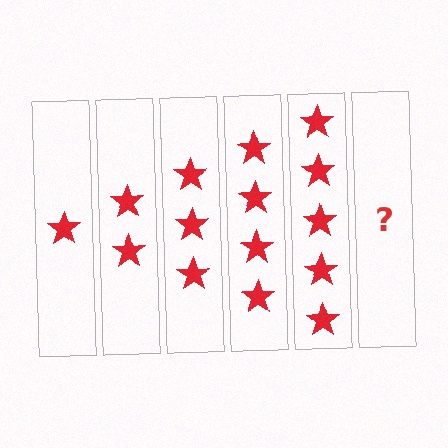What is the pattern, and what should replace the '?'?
The pattern is that each step adds one more star. The '?' should be 6 stars.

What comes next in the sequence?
The next element should be 6 stars.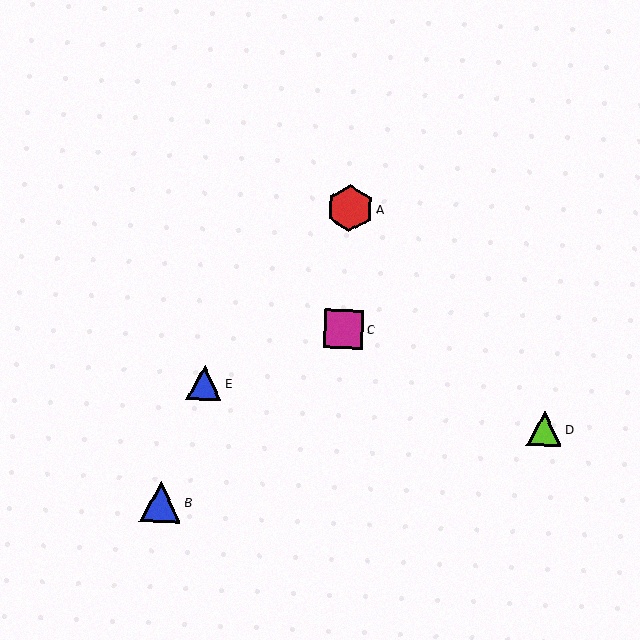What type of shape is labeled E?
Shape E is a blue triangle.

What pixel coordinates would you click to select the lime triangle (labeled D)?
Click at (544, 428) to select the lime triangle D.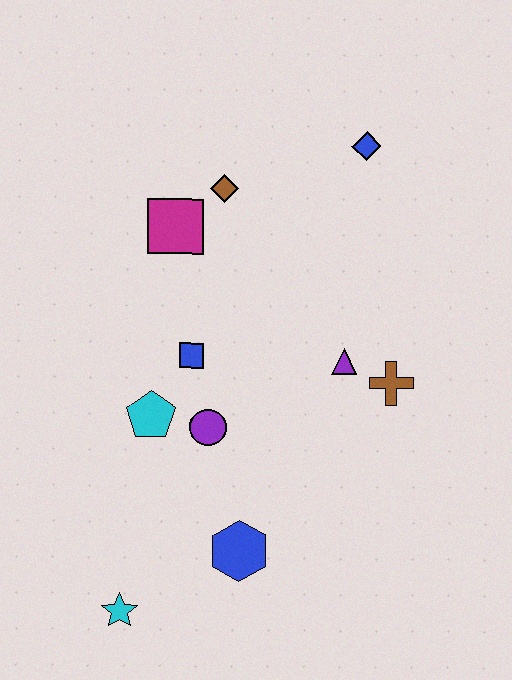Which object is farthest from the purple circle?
The blue diamond is farthest from the purple circle.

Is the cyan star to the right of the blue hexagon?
No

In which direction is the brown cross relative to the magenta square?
The brown cross is to the right of the magenta square.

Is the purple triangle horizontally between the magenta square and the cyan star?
No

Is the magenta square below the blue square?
No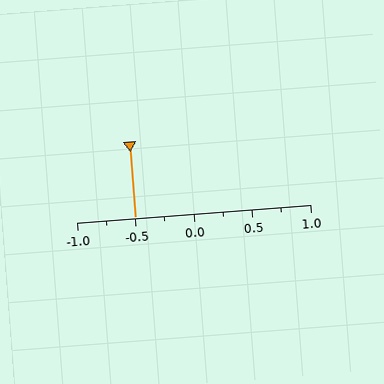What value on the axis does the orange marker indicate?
The marker indicates approximately -0.5.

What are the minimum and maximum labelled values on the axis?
The axis runs from -1.0 to 1.0.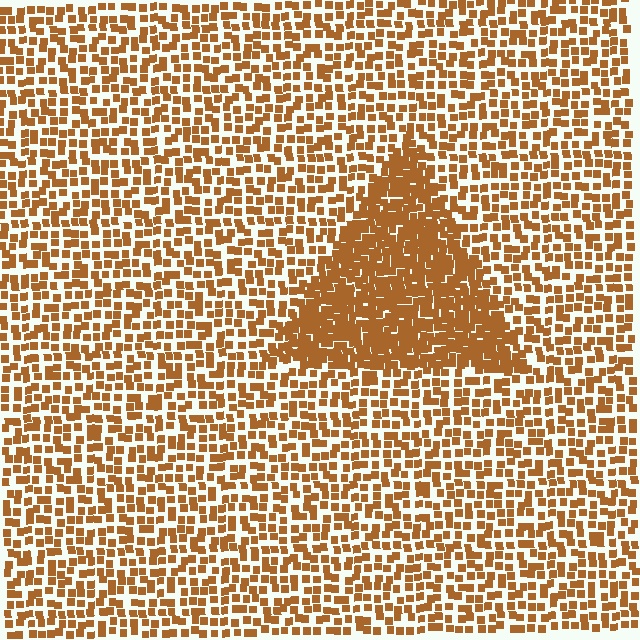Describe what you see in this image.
The image contains small brown elements arranged at two different densities. A triangle-shaped region is visible where the elements are more densely packed than the surrounding area.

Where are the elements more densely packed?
The elements are more densely packed inside the triangle boundary.